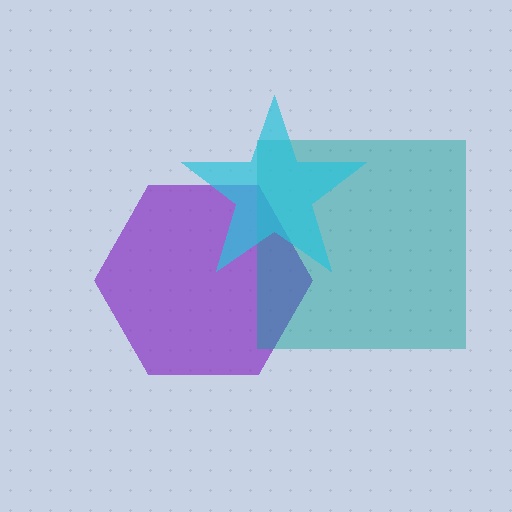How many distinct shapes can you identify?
There are 3 distinct shapes: a purple hexagon, a teal square, a cyan star.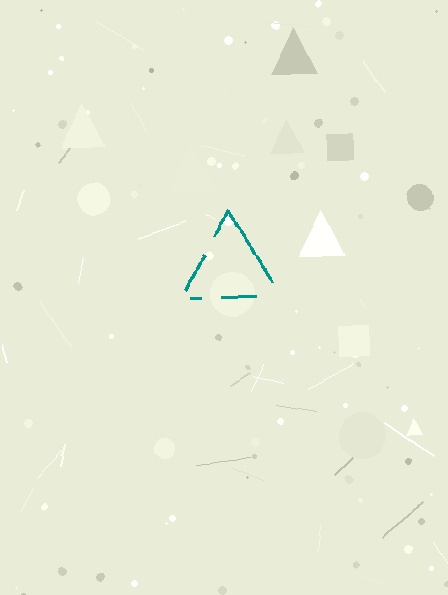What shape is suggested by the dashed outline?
The dashed outline suggests a triangle.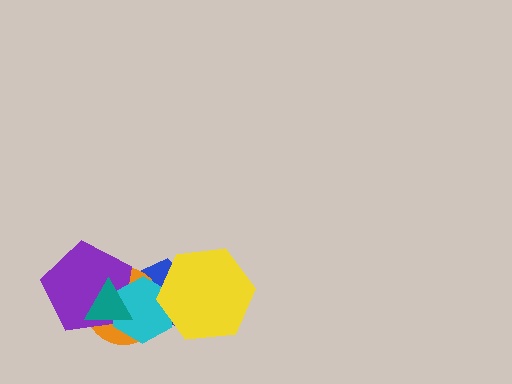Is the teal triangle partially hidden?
No, no other shape covers it.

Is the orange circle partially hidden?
Yes, it is partially covered by another shape.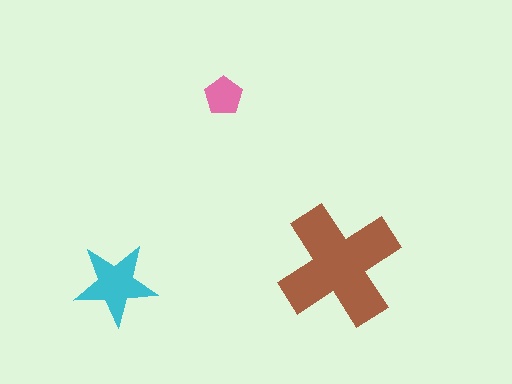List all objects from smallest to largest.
The pink pentagon, the cyan star, the brown cross.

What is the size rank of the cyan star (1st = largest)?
2nd.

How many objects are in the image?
There are 3 objects in the image.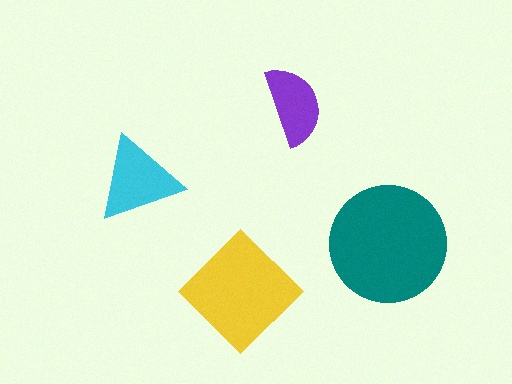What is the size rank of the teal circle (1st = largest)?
1st.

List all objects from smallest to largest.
The purple semicircle, the cyan triangle, the yellow diamond, the teal circle.